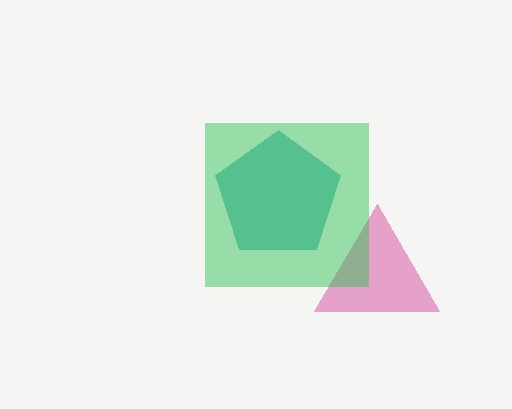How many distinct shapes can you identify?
There are 3 distinct shapes: a teal pentagon, a magenta triangle, a green square.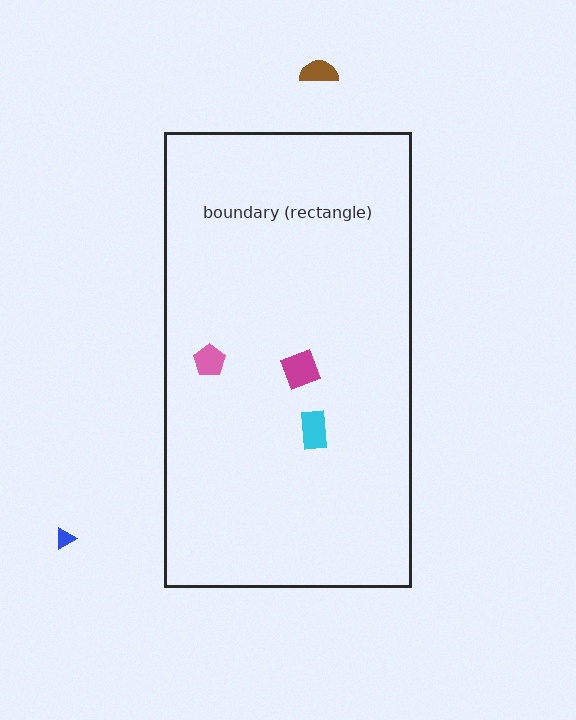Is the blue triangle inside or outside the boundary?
Outside.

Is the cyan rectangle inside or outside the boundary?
Inside.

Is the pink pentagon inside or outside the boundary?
Inside.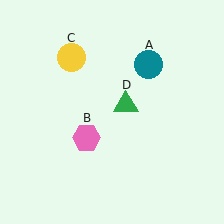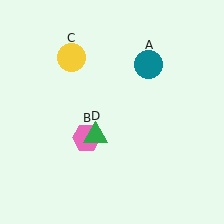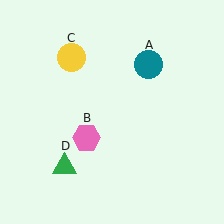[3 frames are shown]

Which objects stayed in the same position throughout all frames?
Teal circle (object A) and pink hexagon (object B) and yellow circle (object C) remained stationary.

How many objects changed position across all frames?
1 object changed position: green triangle (object D).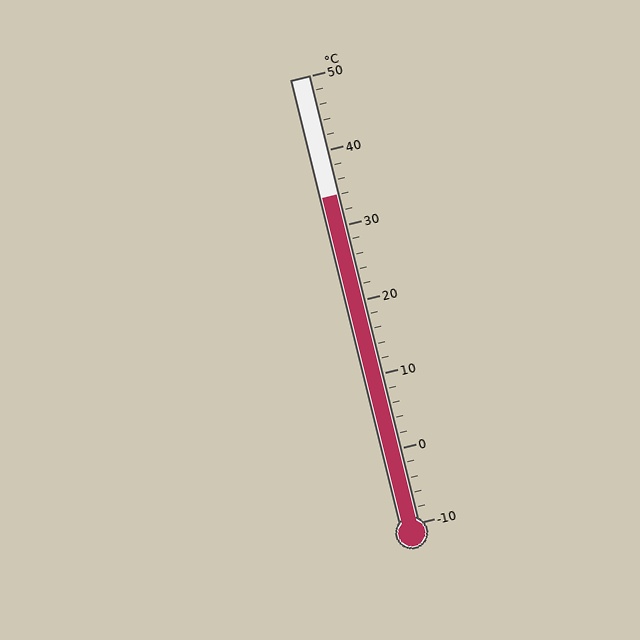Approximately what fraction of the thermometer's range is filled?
The thermometer is filled to approximately 75% of its range.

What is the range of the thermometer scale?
The thermometer scale ranges from -10°C to 50°C.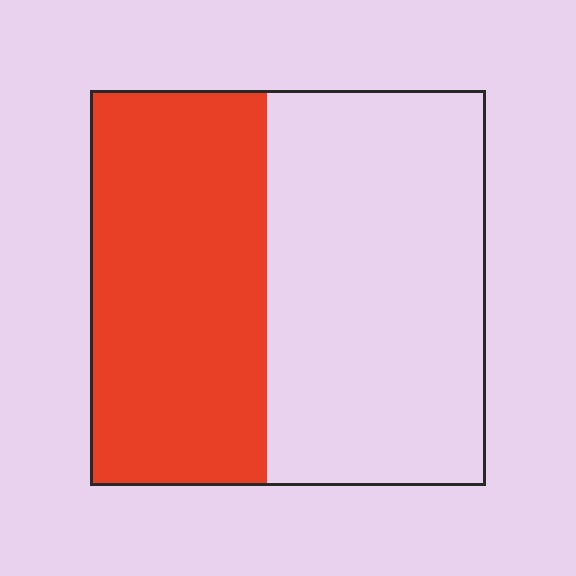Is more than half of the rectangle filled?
No.